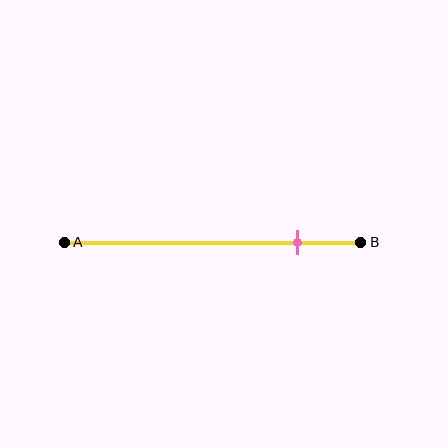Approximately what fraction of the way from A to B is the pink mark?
The pink mark is approximately 80% of the way from A to B.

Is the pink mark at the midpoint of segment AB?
No, the mark is at about 80% from A, not at the 50% midpoint.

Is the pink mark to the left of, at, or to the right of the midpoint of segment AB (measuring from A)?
The pink mark is to the right of the midpoint of segment AB.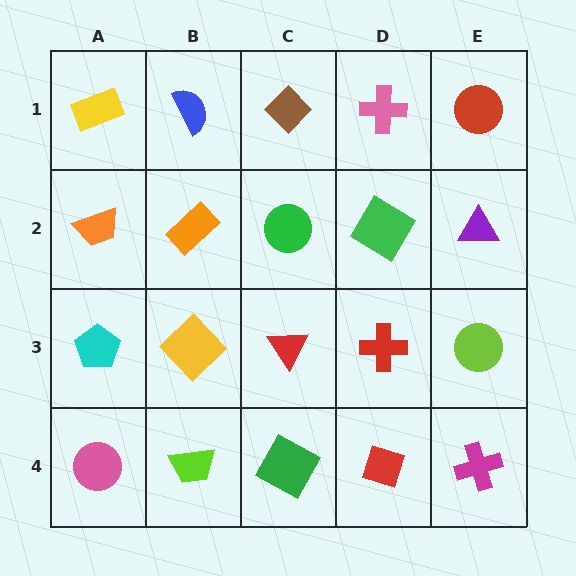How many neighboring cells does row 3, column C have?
4.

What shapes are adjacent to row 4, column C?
A red triangle (row 3, column C), a lime trapezoid (row 4, column B), a red diamond (row 4, column D).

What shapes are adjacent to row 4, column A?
A cyan pentagon (row 3, column A), a lime trapezoid (row 4, column B).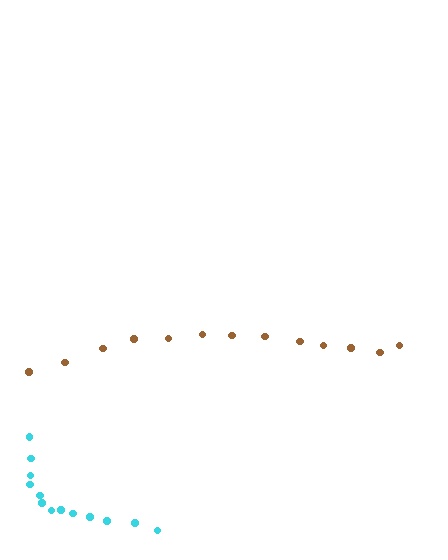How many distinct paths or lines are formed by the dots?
There are 2 distinct paths.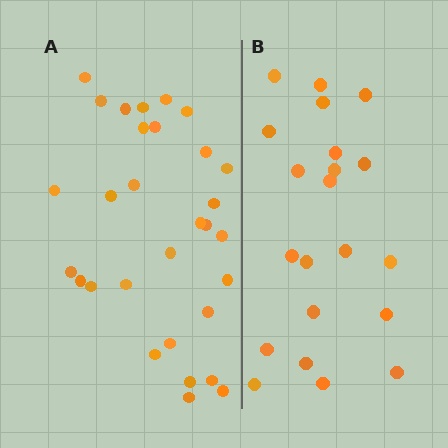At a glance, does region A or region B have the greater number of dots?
Region A (the left region) has more dots.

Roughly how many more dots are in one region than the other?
Region A has roughly 8 or so more dots than region B.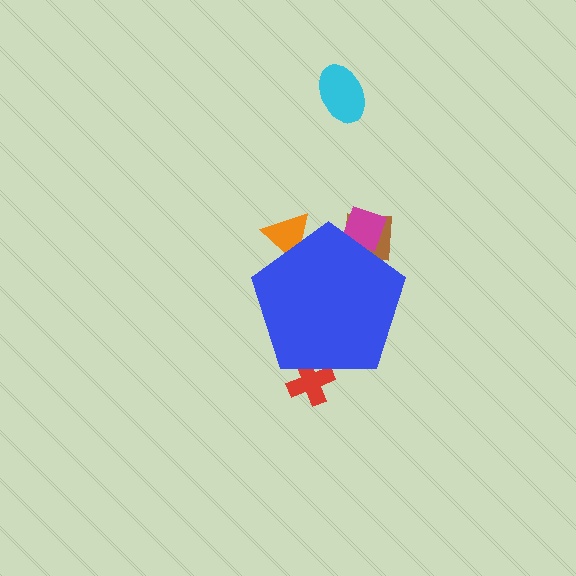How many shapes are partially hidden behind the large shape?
4 shapes are partially hidden.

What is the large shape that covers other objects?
A blue pentagon.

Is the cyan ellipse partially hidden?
No, the cyan ellipse is fully visible.